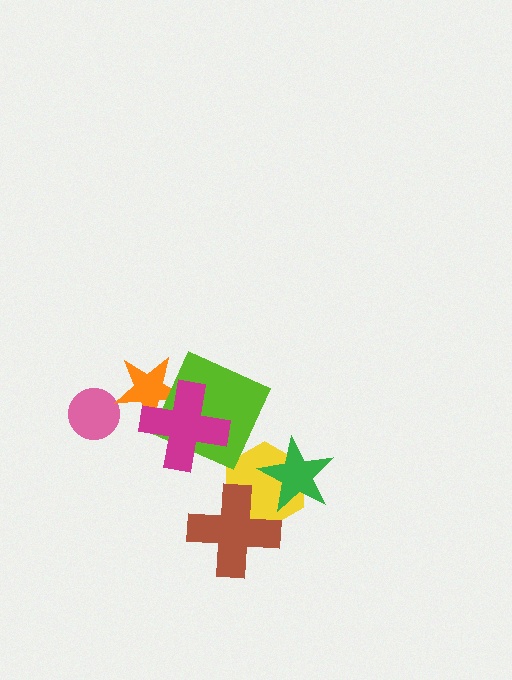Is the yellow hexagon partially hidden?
Yes, it is partially covered by another shape.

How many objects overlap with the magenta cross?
2 objects overlap with the magenta cross.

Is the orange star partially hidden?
Yes, it is partially covered by another shape.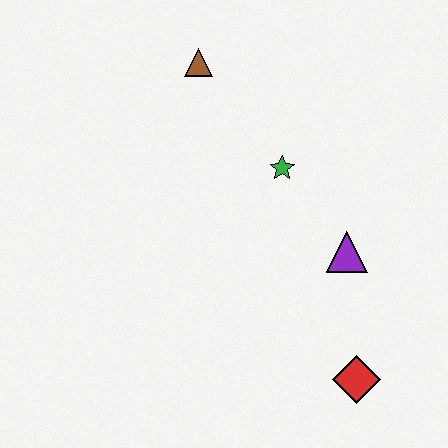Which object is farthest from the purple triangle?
The brown triangle is farthest from the purple triangle.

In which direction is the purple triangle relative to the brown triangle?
The purple triangle is below the brown triangle.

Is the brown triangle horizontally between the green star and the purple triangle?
No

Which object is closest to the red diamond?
The purple triangle is closest to the red diamond.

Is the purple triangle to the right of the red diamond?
No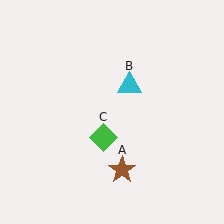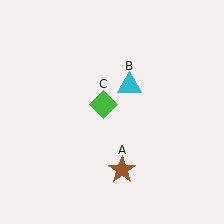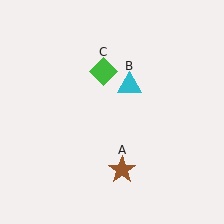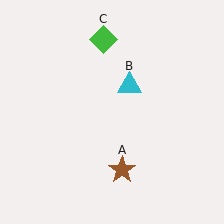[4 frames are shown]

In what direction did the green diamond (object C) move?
The green diamond (object C) moved up.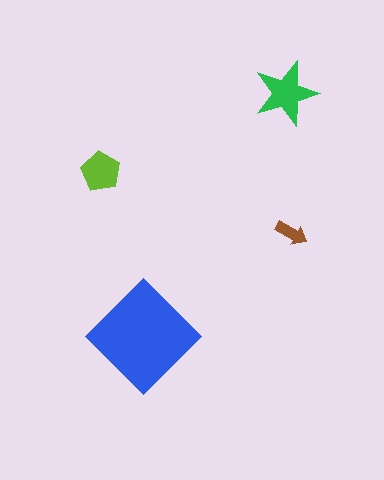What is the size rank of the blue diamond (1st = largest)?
1st.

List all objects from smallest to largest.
The brown arrow, the lime pentagon, the green star, the blue diamond.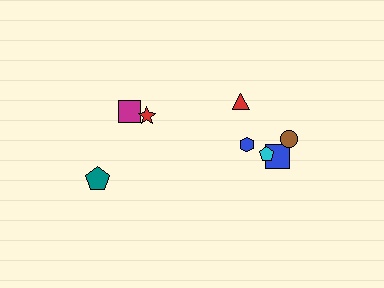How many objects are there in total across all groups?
There are 8 objects.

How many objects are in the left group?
There are 3 objects.